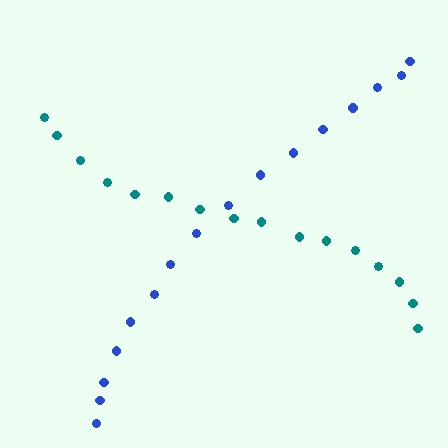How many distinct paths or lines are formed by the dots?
There are 2 distinct paths.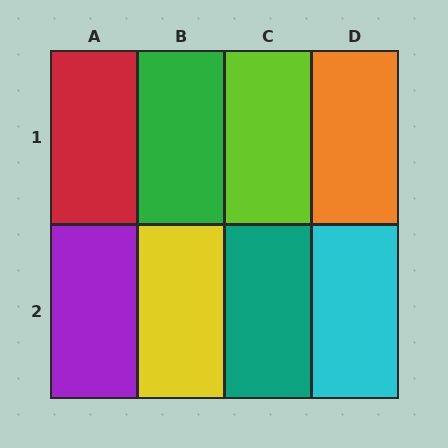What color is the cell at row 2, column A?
Purple.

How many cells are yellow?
1 cell is yellow.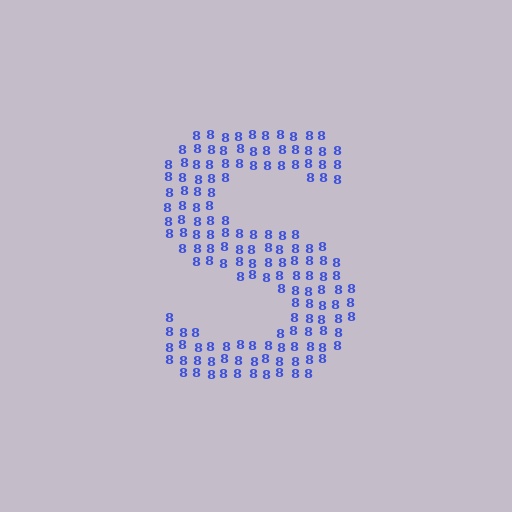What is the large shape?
The large shape is the letter S.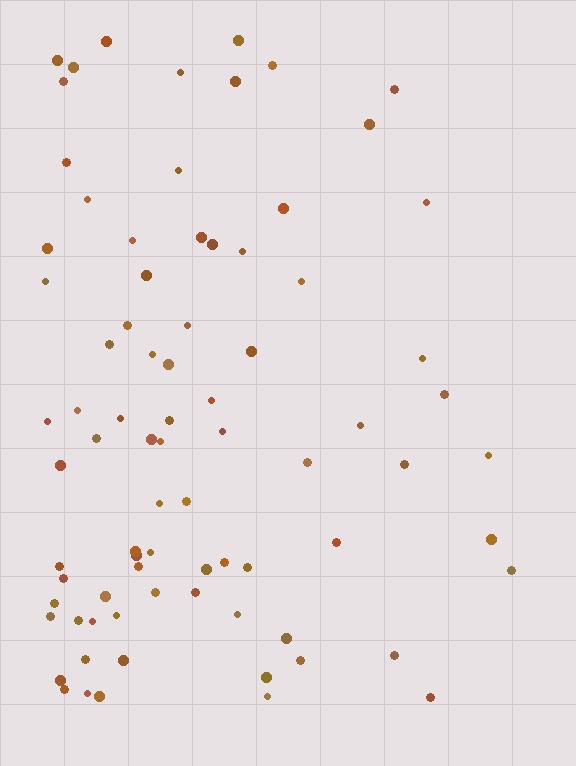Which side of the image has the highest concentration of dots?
The left.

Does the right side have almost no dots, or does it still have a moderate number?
Still a moderate number, just noticeably fewer than the left.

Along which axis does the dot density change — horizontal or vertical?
Horizontal.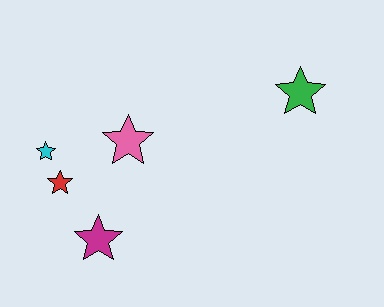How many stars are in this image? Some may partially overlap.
There are 5 stars.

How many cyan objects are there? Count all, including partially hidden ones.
There is 1 cyan object.